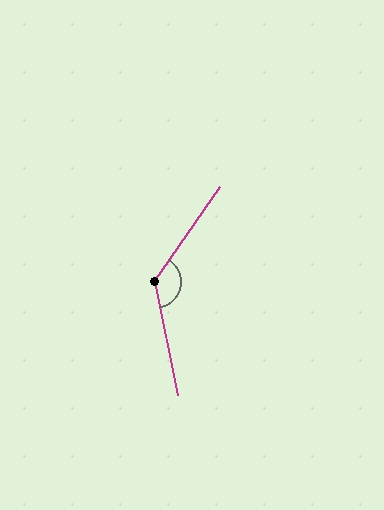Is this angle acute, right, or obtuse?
It is obtuse.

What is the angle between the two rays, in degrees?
Approximately 134 degrees.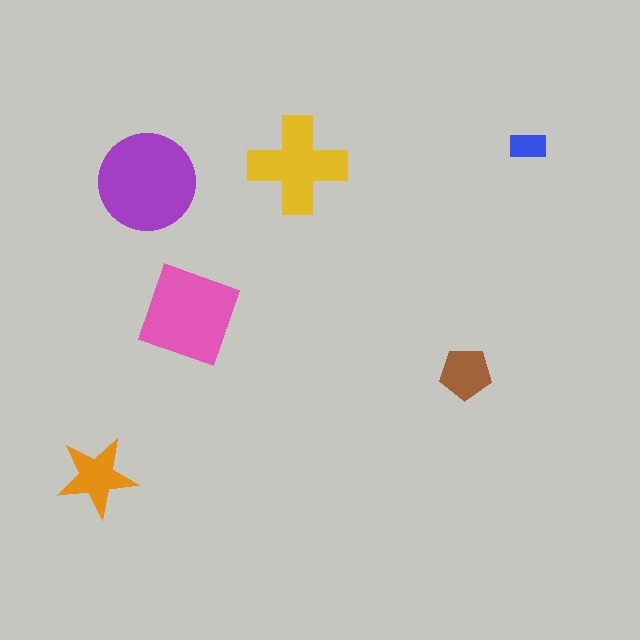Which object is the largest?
The purple circle.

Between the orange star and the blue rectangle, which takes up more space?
The orange star.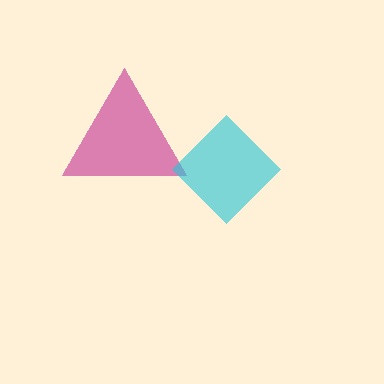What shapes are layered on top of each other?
The layered shapes are: a magenta triangle, a cyan diamond.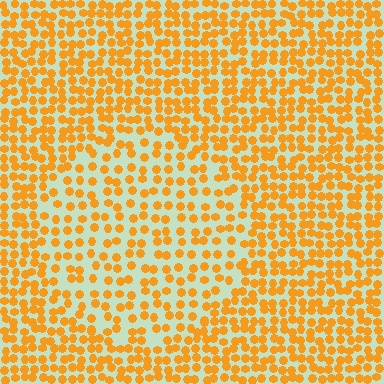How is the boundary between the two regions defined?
The boundary is defined by a change in element density (approximately 1.7x ratio). All elements are the same color, size, and shape.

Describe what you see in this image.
The image contains small orange elements arranged at two different densities. A circle-shaped region is visible where the elements are less densely packed than the surrounding area.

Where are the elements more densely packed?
The elements are more densely packed outside the circle boundary.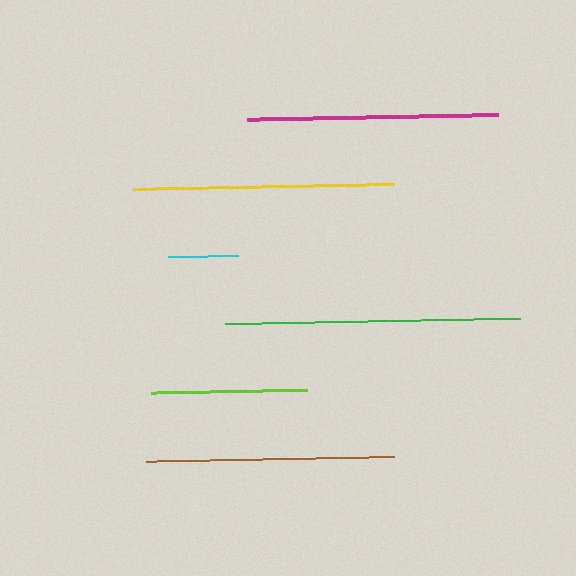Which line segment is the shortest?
The cyan line is the shortest at approximately 69 pixels.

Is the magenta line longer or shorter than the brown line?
The magenta line is longer than the brown line.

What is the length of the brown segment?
The brown segment is approximately 248 pixels long.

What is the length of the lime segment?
The lime segment is approximately 157 pixels long.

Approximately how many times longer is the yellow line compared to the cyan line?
The yellow line is approximately 3.8 times the length of the cyan line.